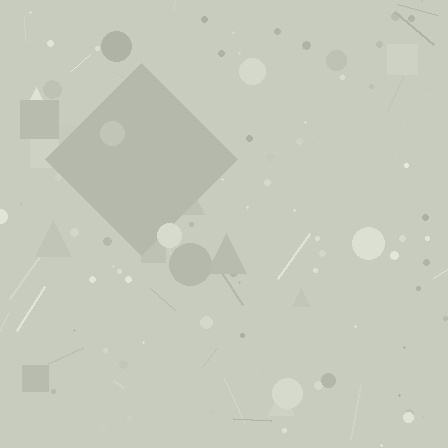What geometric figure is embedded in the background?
A diamond is embedded in the background.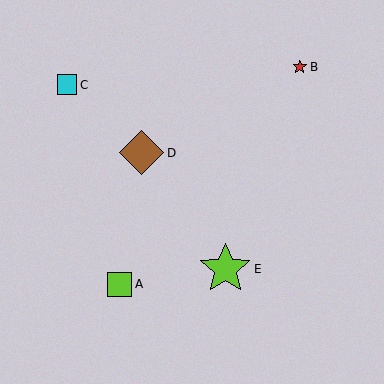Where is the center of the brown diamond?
The center of the brown diamond is at (142, 153).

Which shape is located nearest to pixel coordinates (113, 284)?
The lime square (labeled A) at (120, 284) is nearest to that location.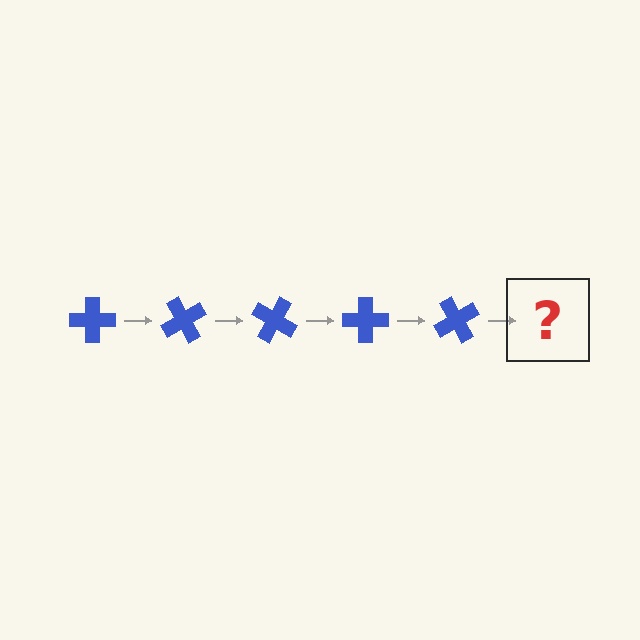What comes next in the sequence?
The next element should be a blue cross rotated 300 degrees.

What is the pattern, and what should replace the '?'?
The pattern is that the cross rotates 60 degrees each step. The '?' should be a blue cross rotated 300 degrees.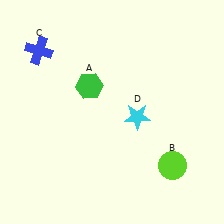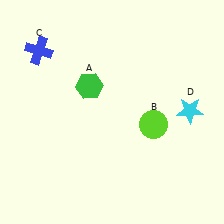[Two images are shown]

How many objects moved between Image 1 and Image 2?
2 objects moved between the two images.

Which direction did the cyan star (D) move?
The cyan star (D) moved right.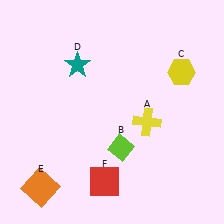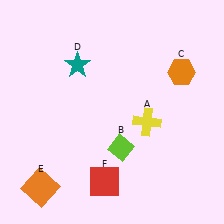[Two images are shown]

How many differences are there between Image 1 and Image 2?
There is 1 difference between the two images.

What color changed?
The hexagon (C) changed from yellow in Image 1 to orange in Image 2.